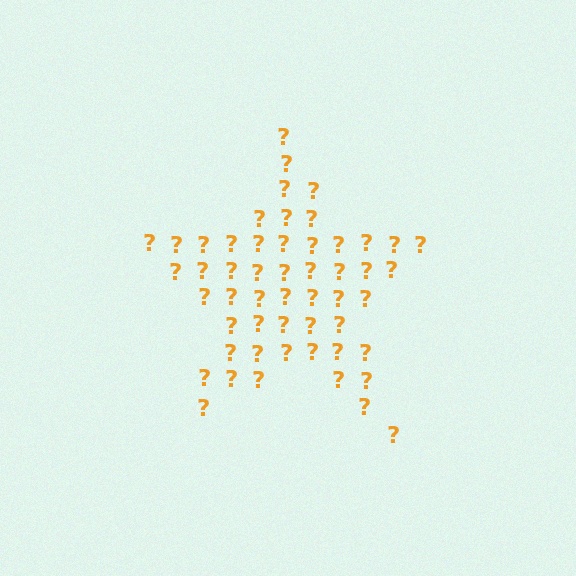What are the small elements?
The small elements are question marks.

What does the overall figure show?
The overall figure shows a star.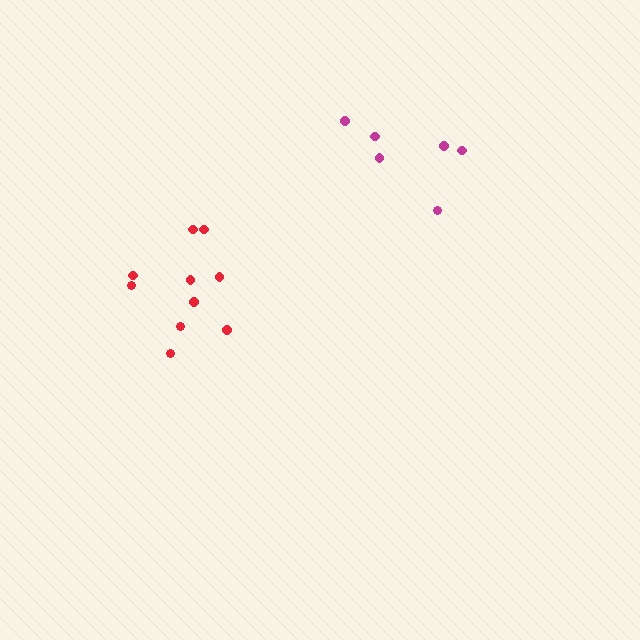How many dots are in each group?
Group 1: 10 dots, Group 2: 6 dots (16 total).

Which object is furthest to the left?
The red cluster is leftmost.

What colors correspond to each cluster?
The clusters are colored: red, magenta.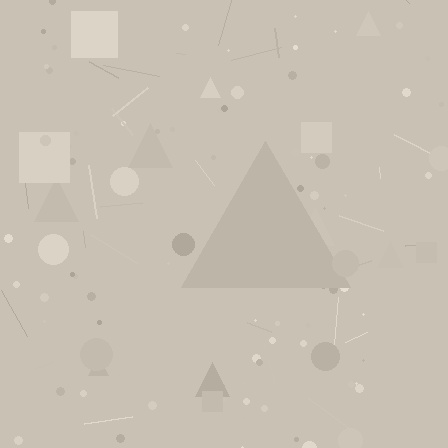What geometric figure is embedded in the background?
A triangle is embedded in the background.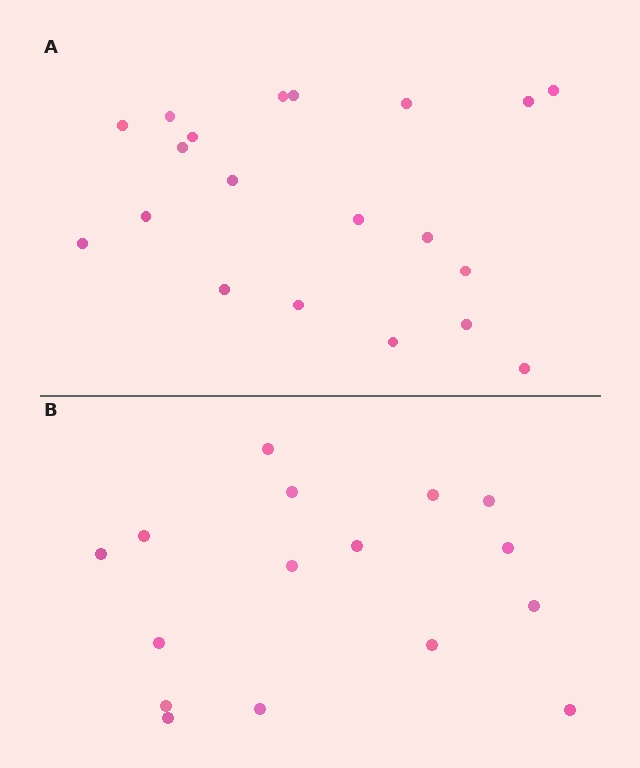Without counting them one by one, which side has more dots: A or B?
Region A (the top region) has more dots.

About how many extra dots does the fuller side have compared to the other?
Region A has about 4 more dots than region B.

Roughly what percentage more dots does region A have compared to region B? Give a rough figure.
About 25% more.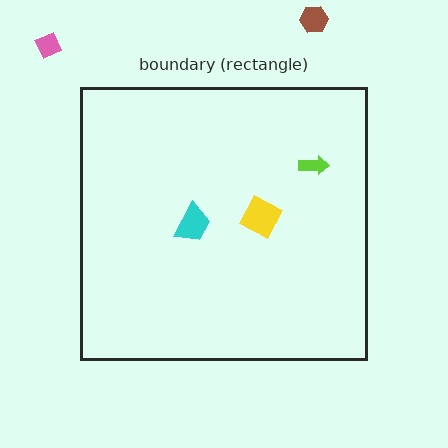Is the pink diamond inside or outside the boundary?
Outside.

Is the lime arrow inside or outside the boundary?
Inside.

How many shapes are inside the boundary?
3 inside, 2 outside.